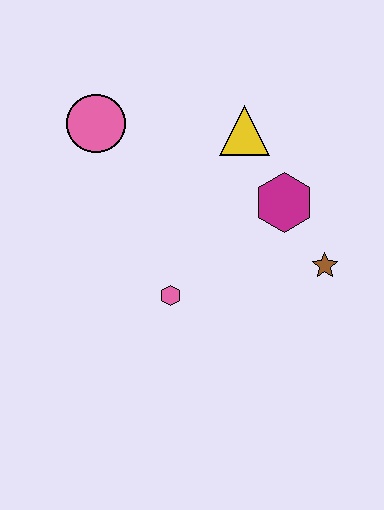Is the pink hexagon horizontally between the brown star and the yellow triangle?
No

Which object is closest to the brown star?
The magenta hexagon is closest to the brown star.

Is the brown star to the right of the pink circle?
Yes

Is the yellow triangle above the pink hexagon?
Yes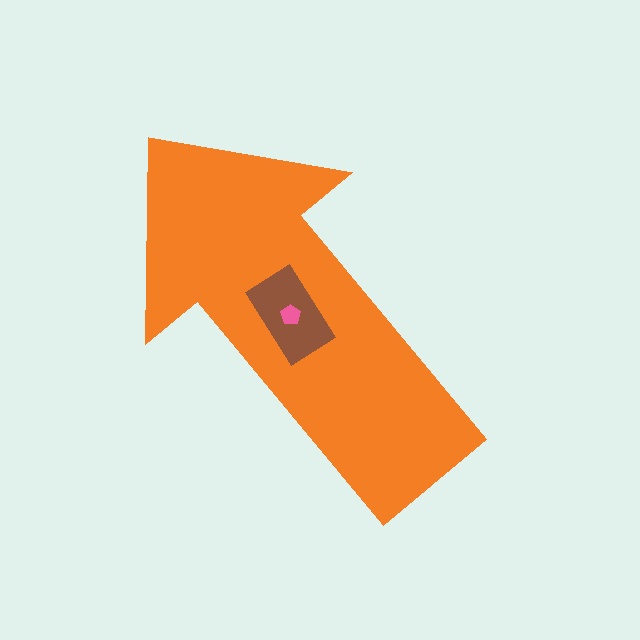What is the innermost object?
The pink pentagon.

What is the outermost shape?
The orange arrow.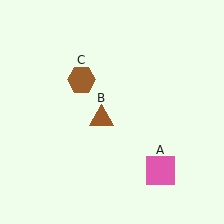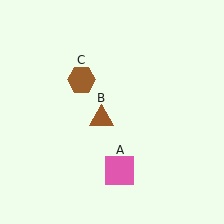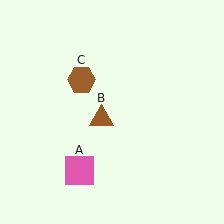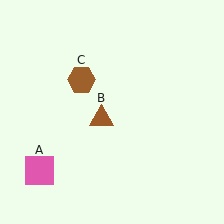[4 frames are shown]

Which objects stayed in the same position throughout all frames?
Brown triangle (object B) and brown hexagon (object C) remained stationary.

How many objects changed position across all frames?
1 object changed position: pink square (object A).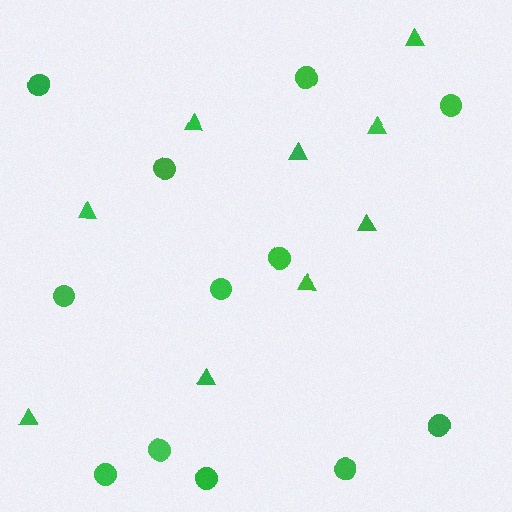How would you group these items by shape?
There are 2 groups: one group of triangles (9) and one group of circles (12).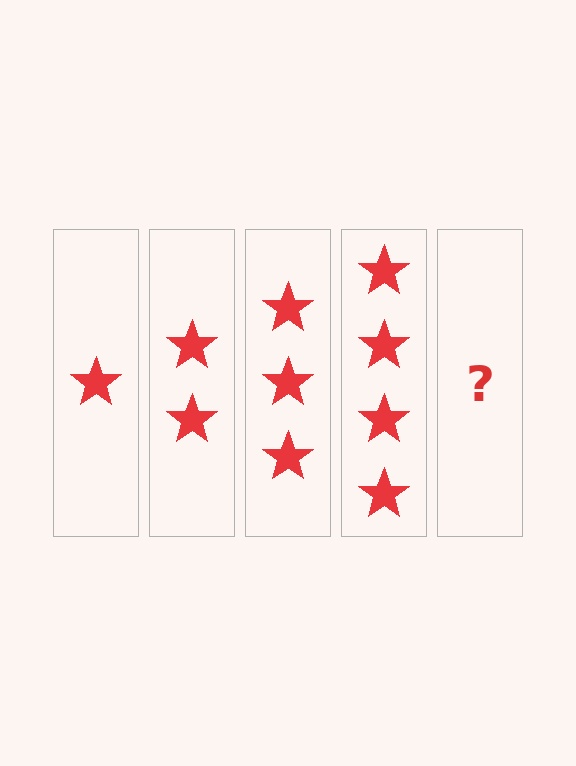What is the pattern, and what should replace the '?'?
The pattern is that each step adds one more star. The '?' should be 5 stars.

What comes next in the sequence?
The next element should be 5 stars.